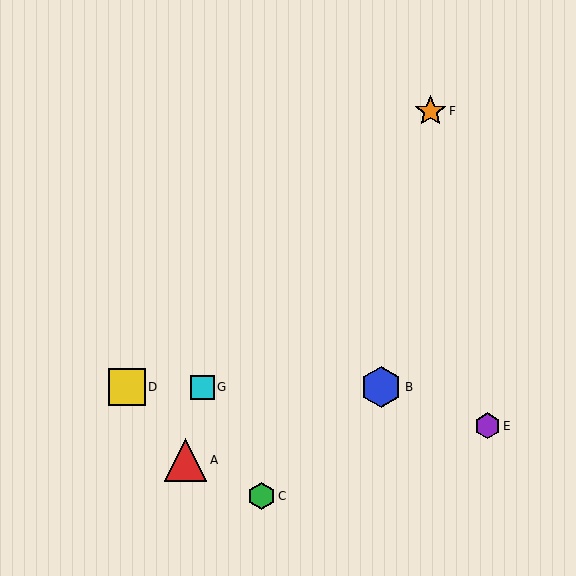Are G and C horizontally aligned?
No, G is at y≈387 and C is at y≈496.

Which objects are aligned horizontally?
Objects B, D, G are aligned horizontally.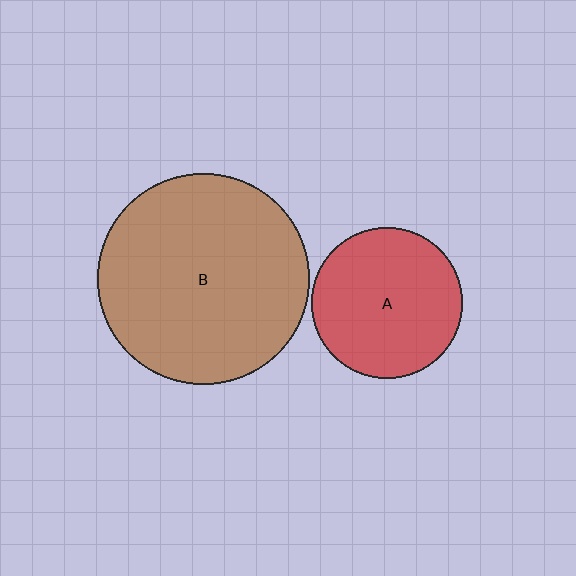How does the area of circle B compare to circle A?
Approximately 2.0 times.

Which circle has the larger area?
Circle B (brown).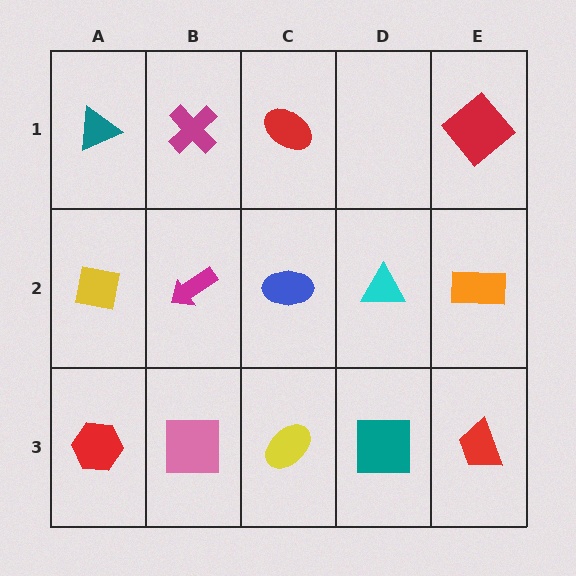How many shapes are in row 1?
4 shapes.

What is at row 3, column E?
A red trapezoid.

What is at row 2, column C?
A blue ellipse.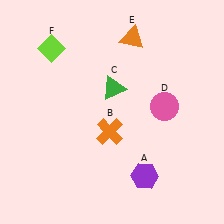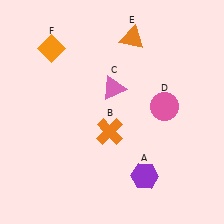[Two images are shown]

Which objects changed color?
C changed from green to pink. F changed from lime to orange.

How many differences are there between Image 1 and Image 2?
There are 2 differences between the two images.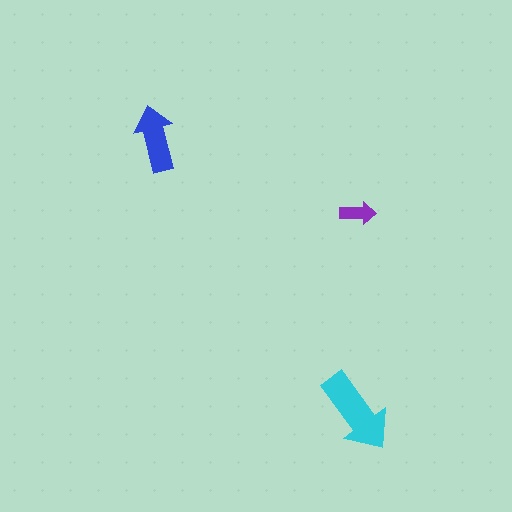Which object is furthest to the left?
The blue arrow is leftmost.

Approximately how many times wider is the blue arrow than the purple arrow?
About 2 times wider.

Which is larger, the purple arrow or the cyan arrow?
The cyan one.